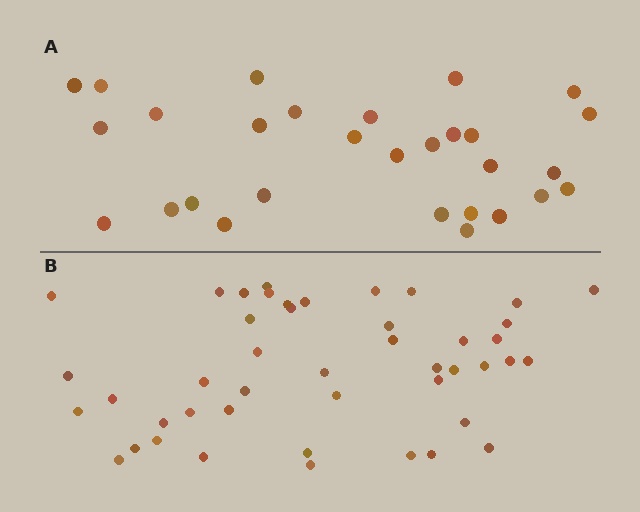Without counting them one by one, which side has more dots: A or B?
Region B (the bottom region) has more dots.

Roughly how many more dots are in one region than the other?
Region B has approximately 15 more dots than region A.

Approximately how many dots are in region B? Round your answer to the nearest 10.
About 40 dots. (The exact count is 45, which rounds to 40.)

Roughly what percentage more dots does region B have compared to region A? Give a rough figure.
About 55% more.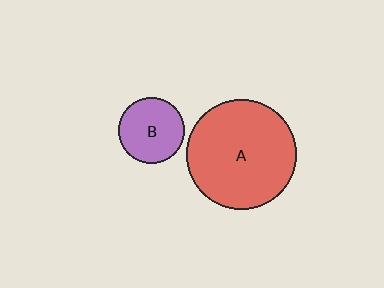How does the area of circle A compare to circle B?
Approximately 2.8 times.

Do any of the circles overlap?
No, none of the circles overlap.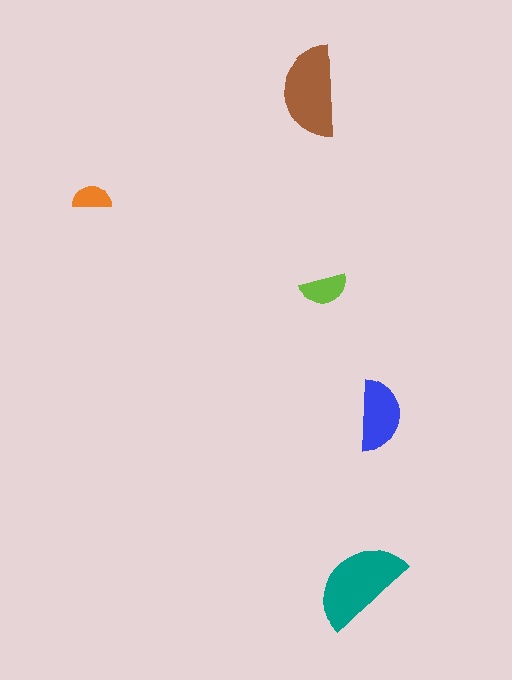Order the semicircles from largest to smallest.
the teal one, the brown one, the blue one, the lime one, the orange one.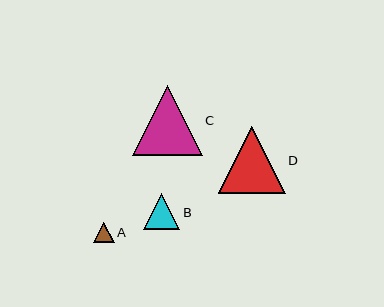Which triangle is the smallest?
Triangle A is the smallest with a size of approximately 21 pixels.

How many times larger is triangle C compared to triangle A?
Triangle C is approximately 3.3 times the size of triangle A.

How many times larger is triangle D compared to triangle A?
Triangle D is approximately 3.2 times the size of triangle A.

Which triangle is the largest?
Triangle C is the largest with a size of approximately 70 pixels.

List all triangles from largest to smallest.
From largest to smallest: C, D, B, A.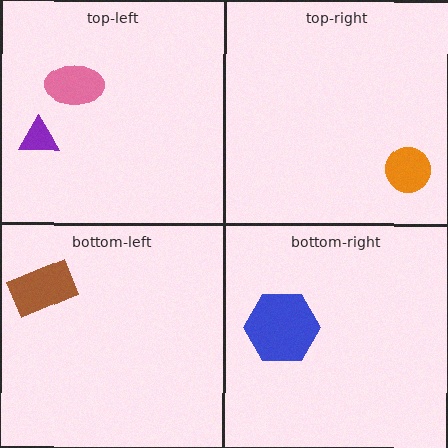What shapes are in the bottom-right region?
The blue hexagon.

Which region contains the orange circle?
The top-right region.